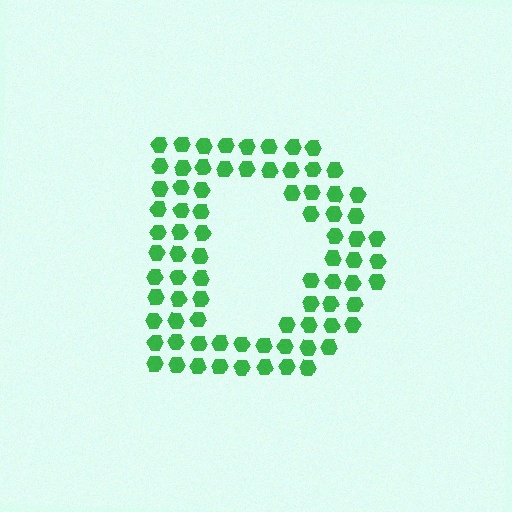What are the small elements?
The small elements are hexagons.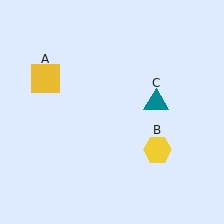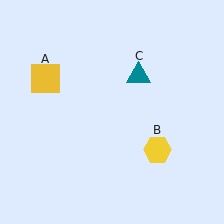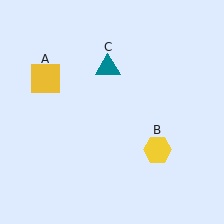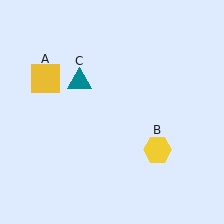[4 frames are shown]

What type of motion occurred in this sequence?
The teal triangle (object C) rotated counterclockwise around the center of the scene.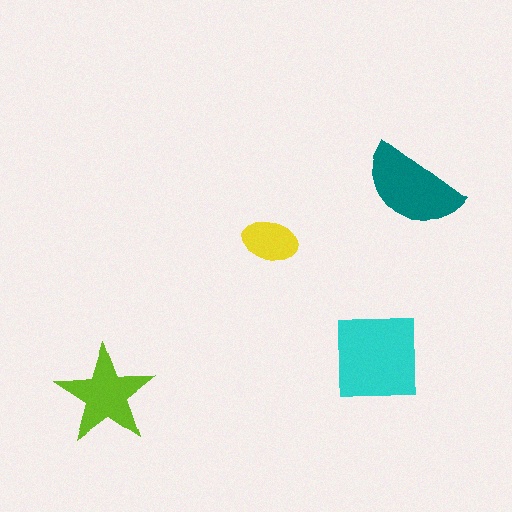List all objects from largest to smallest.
The cyan square, the teal semicircle, the lime star, the yellow ellipse.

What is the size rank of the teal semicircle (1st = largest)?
2nd.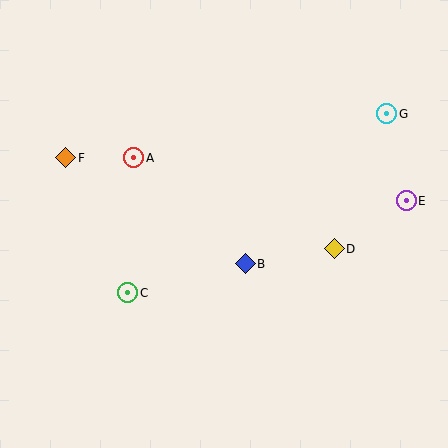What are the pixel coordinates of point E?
Point E is at (406, 201).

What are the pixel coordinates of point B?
Point B is at (245, 264).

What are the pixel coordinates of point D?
Point D is at (334, 249).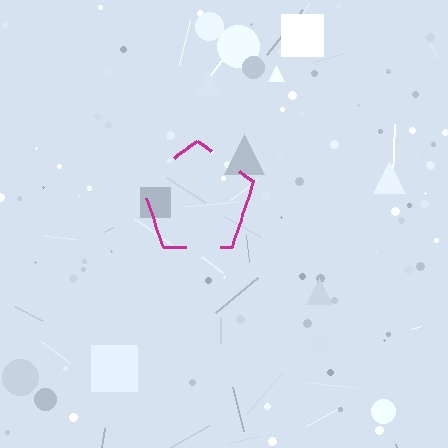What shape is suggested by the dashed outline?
The dashed outline suggests a pentagon.